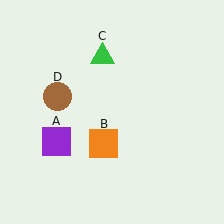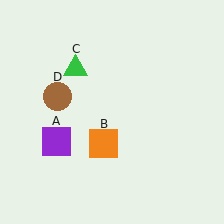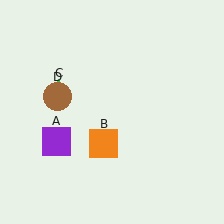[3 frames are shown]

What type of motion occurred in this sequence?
The green triangle (object C) rotated counterclockwise around the center of the scene.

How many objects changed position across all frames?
1 object changed position: green triangle (object C).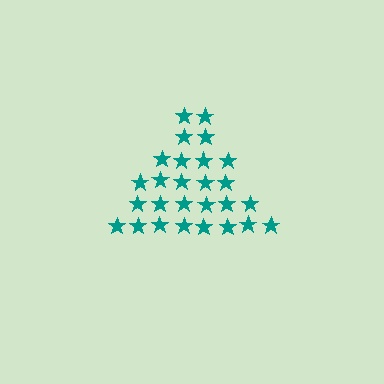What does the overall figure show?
The overall figure shows a triangle.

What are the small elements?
The small elements are stars.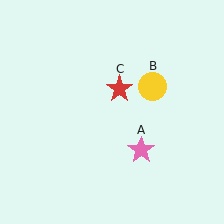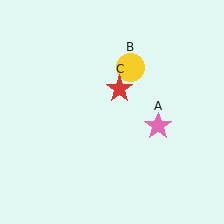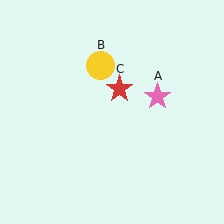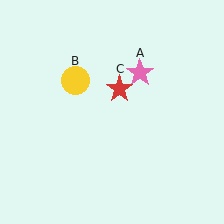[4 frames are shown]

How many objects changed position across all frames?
2 objects changed position: pink star (object A), yellow circle (object B).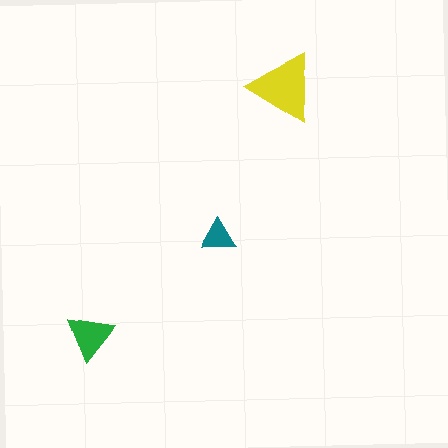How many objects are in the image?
There are 3 objects in the image.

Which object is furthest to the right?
The yellow triangle is rightmost.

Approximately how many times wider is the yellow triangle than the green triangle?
About 1.5 times wider.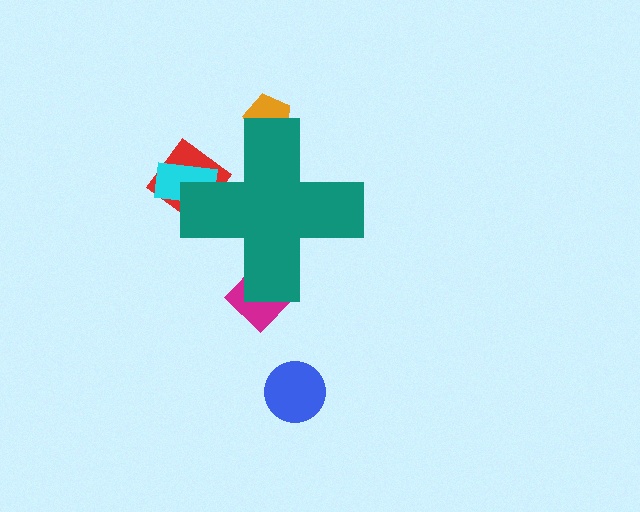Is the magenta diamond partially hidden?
Yes, the magenta diamond is partially hidden behind the teal cross.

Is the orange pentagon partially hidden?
Yes, the orange pentagon is partially hidden behind the teal cross.